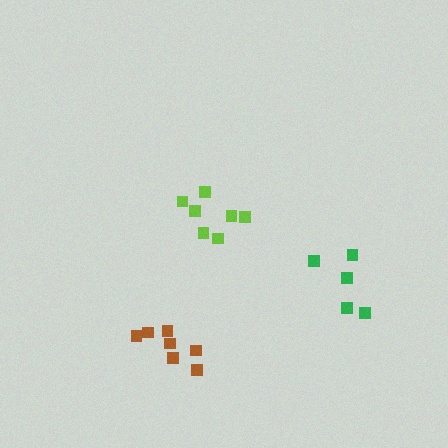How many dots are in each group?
Group 1: 7 dots, Group 2: 7 dots, Group 3: 5 dots (19 total).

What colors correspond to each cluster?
The clusters are colored: lime, brown, green.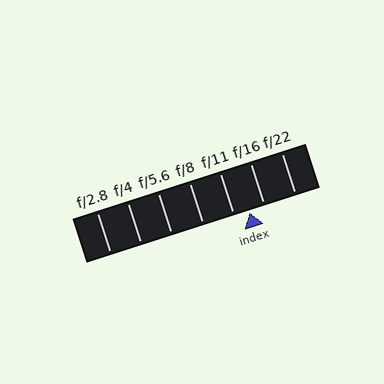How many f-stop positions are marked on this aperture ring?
There are 7 f-stop positions marked.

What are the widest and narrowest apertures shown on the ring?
The widest aperture shown is f/2.8 and the narrowest is f/22.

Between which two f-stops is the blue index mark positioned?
The index mark is between f/11 and f/16.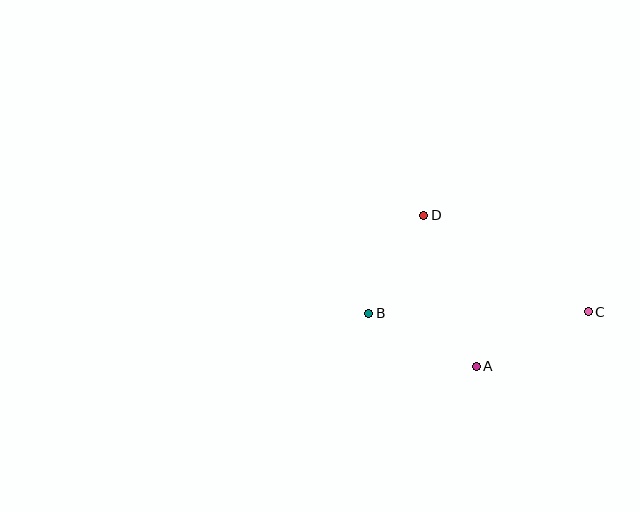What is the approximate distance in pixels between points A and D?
The distance between A and D is approximately 160 pixels.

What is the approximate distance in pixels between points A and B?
The distance between A and B is approximately 120 pixels.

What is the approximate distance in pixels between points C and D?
The distance between C and D is approximately 191 pixels.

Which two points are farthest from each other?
Points B and C are farthest from each other.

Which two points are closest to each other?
Points B and D are closest to each other.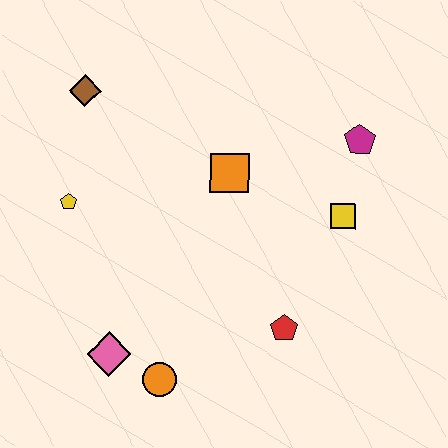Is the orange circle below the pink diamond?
Yes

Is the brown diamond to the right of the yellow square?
No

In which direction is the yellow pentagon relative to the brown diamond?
The yellow pentagon is below the brown diamond.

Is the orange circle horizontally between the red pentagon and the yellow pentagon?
Yes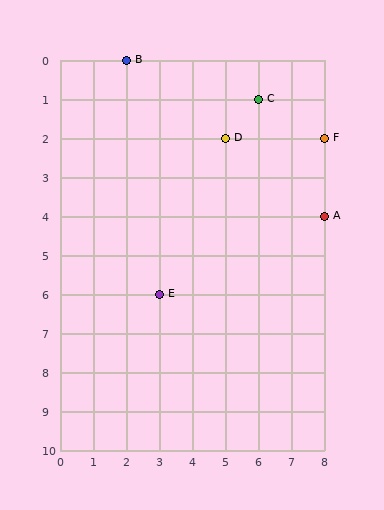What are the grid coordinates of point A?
Point A is at grid coordinates (8, 4).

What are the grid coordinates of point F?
Point F is at grid coordinates (8, 2).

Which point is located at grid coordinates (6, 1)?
Point C is at (6, 1).